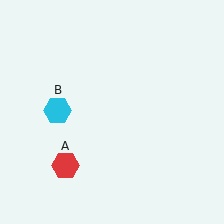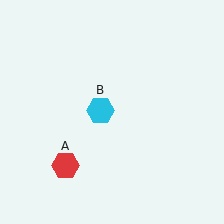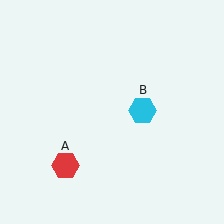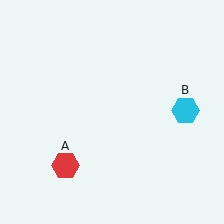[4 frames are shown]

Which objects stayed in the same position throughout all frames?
Red hexagon (object A) remained stationary.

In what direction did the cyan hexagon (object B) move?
The cyan hexagon (object B) moved right.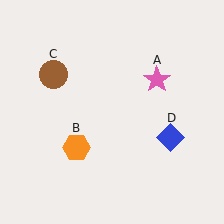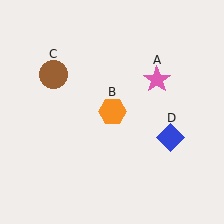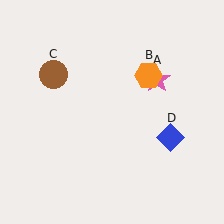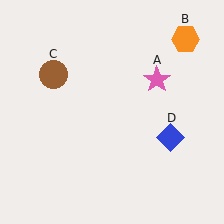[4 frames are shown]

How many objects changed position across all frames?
1 object changed position: orange hexagon (object B).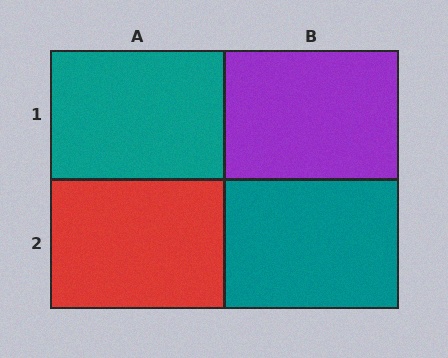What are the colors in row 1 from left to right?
Teal, purple.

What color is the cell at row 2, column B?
Teal.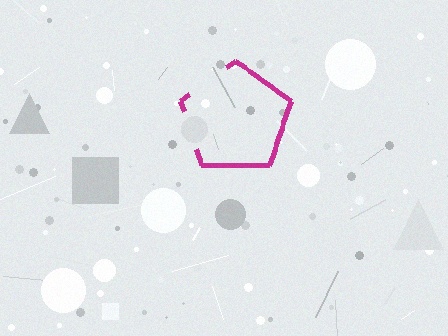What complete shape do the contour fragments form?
The contour fragments form a pentagon.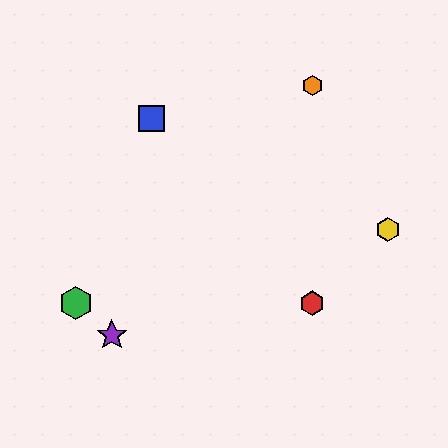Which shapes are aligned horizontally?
The red hexagon, the green hexagon are aligned horizontally.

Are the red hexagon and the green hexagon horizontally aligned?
Yes, both are at y≈303.